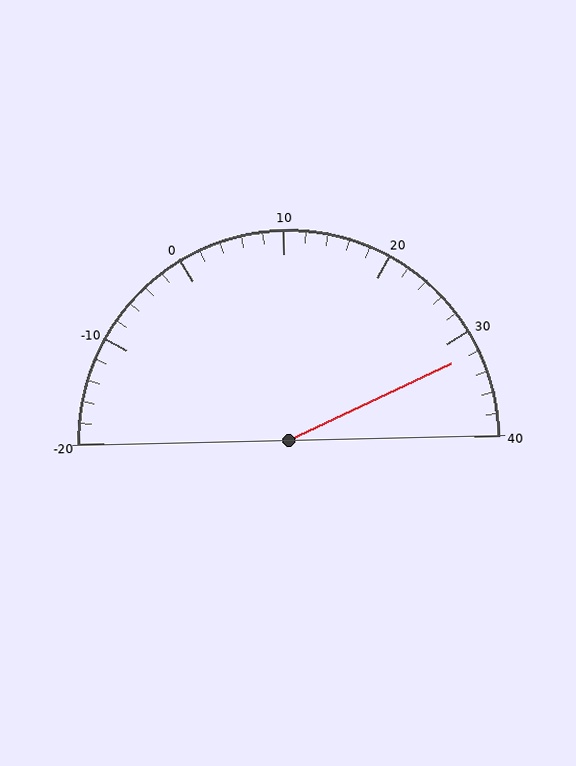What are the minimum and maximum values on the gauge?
The gauge ranges from -20 to 40.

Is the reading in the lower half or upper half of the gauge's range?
The reading is in the upper half of the range (-20 to 40).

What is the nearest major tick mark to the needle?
The nearest major tick mark is 30.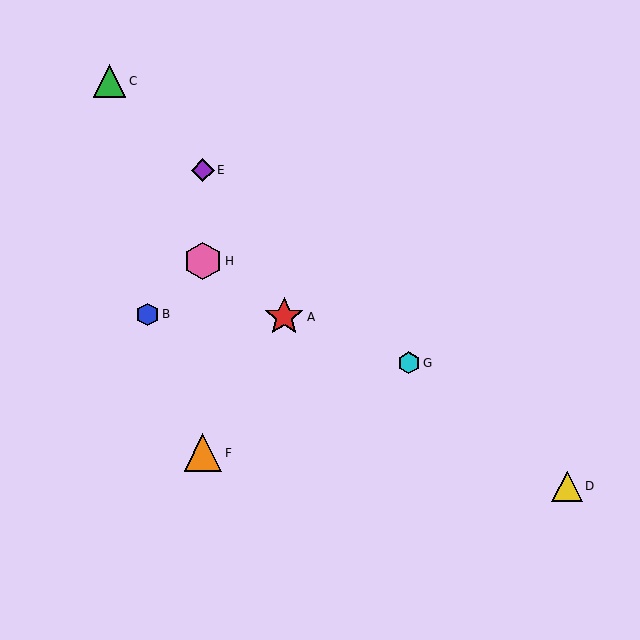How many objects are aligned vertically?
3 objects (E, F, H) are aligned vertically.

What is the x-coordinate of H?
Object H is at x≈203.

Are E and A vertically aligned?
No, E is at x≈203 and A is at x≈284.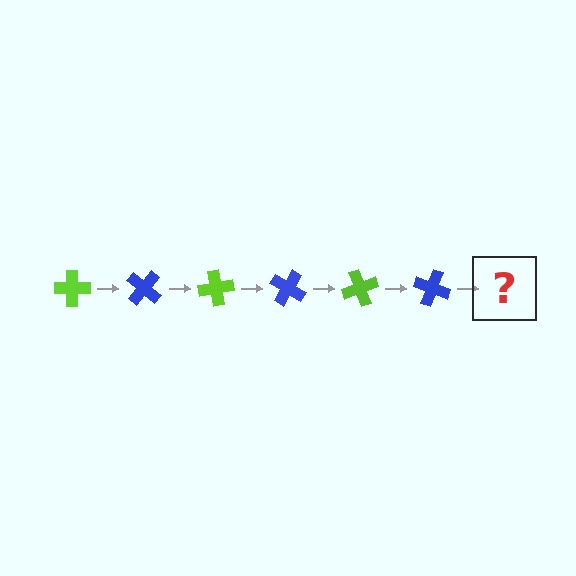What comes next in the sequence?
The next element should be a lime cross, rotated 240 degrees from the start.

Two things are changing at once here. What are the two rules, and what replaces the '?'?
The two rules are that it rotates 40 degrees each step and the color cycles through lime and blue. The '?' should be a lime cross, rotated 240 degrees from the start.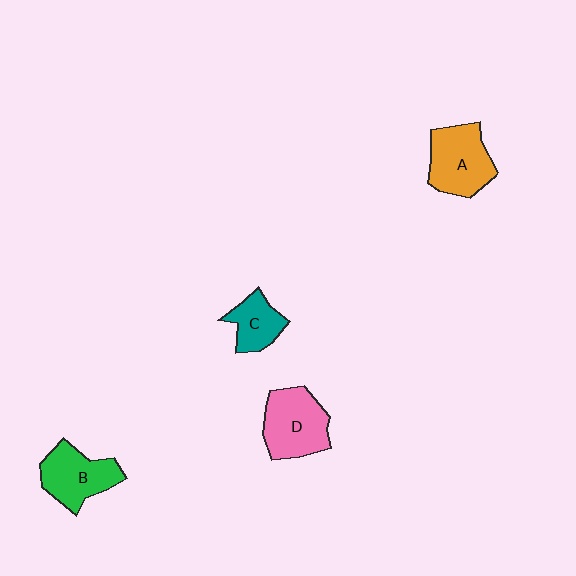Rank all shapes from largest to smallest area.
From largest to smallest: D (pink), A (orange), B (green), C (teal).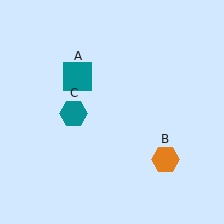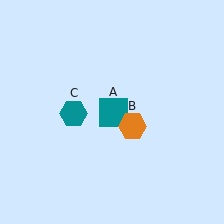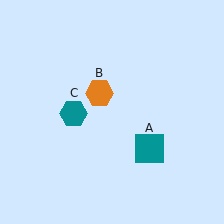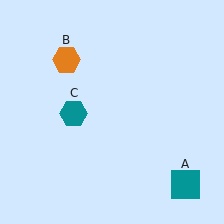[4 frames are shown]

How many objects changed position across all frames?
2 objects changed position: teal square (object A), orange hexagon (object B).